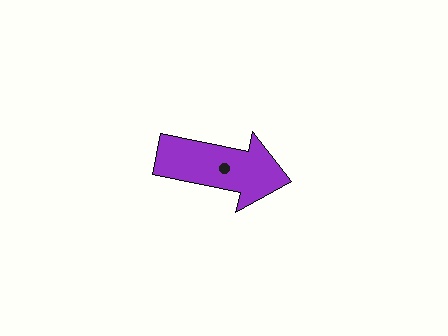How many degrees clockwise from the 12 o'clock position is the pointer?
Approximately 102 degrees.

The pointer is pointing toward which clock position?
Roughly 3 o'clock.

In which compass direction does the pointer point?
East.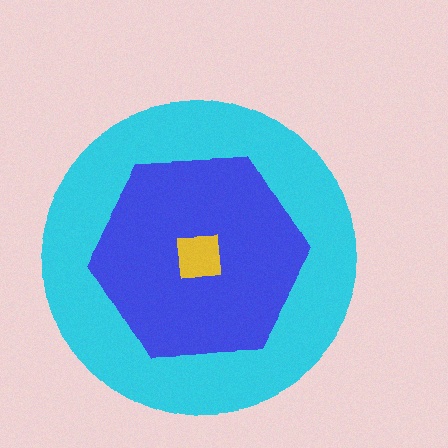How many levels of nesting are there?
3.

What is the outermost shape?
The cyan circle.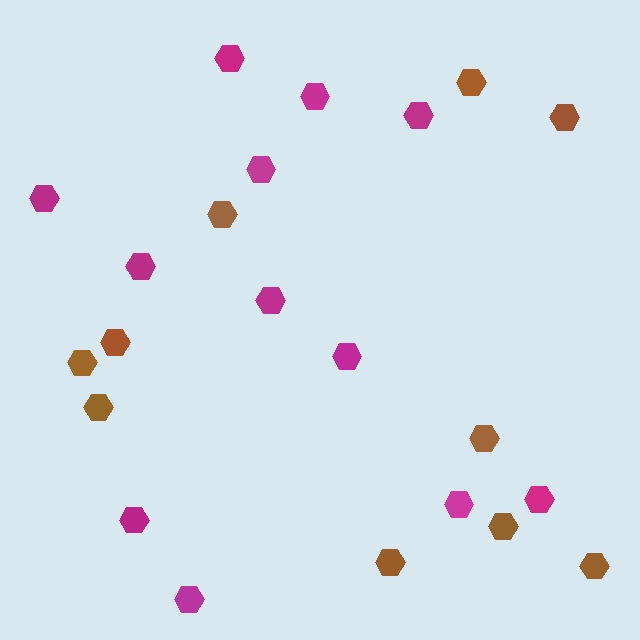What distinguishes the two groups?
There are 2 groups: one group of magenta hexagons (12) and one group of brown hexagons (10).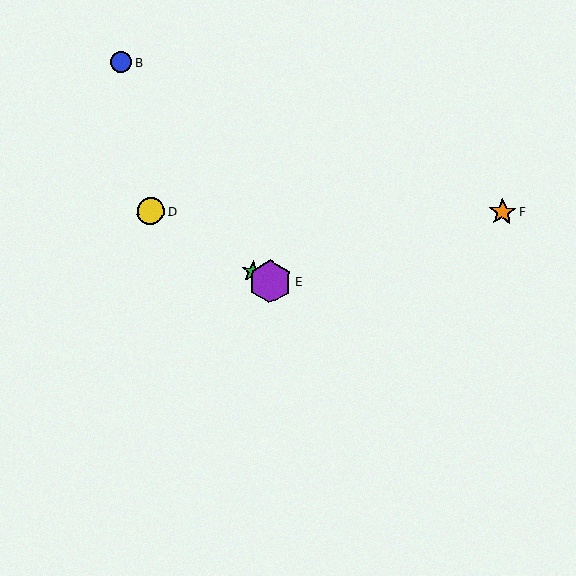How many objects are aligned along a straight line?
4 objects (A, C, D, E) are aligned along a straight line.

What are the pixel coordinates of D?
Object D is at (151, 211).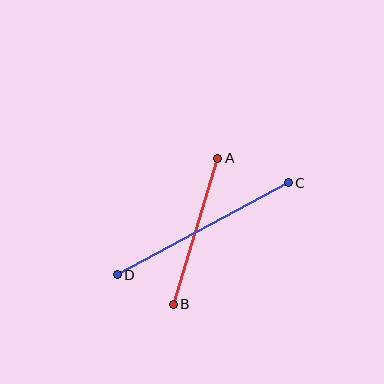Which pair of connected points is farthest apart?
Points C and D are farthest apart.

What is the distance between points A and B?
The distance is approximately 153 pixels.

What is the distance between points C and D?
The distance is approximately 194 pixels.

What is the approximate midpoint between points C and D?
The midpoint is at approximately (203, 229) pixels.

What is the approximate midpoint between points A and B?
The midpoint is at approximately (196, 231) pixels.